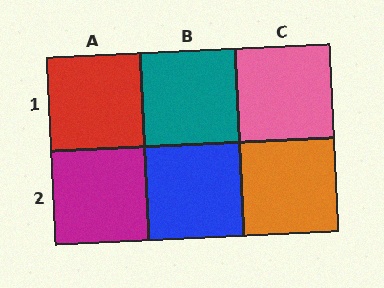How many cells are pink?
1 cell is pink.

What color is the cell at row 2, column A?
Magenta.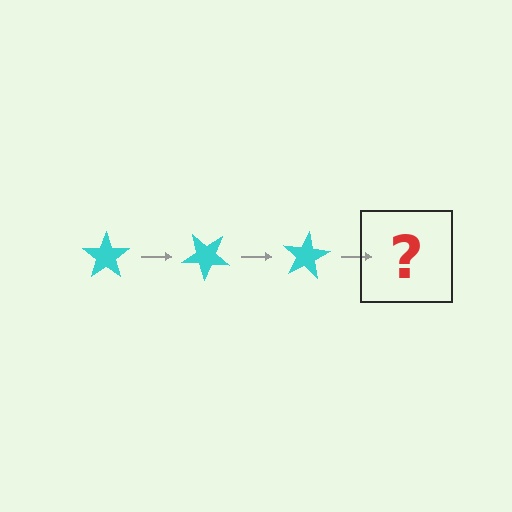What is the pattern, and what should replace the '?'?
The pattern is that the star rotates 40 degrees each step. The '?' should be a cyan star rotated 120 degrees.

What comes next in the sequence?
The next element should be a cyan star rotated 120 degrees.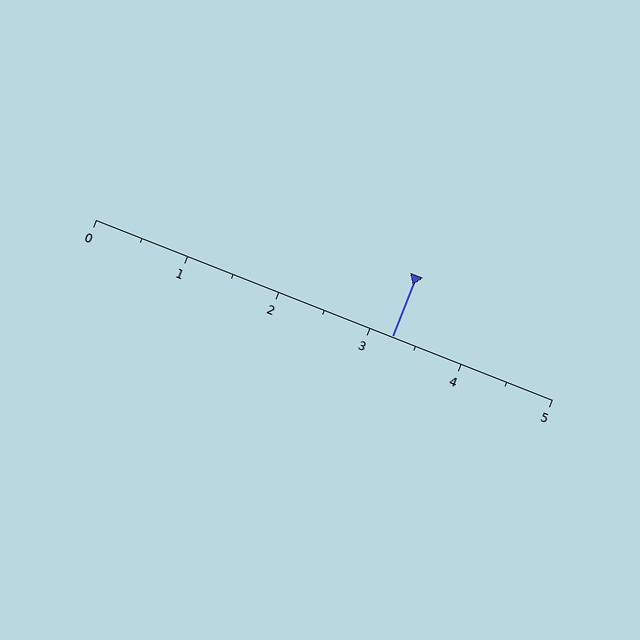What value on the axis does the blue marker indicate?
The marker indicates approximately 3.2.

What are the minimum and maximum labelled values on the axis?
The axis runs from 0 to 5.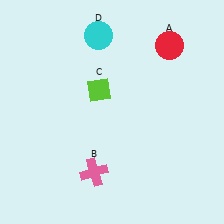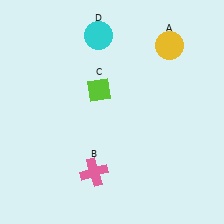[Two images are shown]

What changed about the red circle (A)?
In Image 1, A is red. In Image 2, it changed to yellow.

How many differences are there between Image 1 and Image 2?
There is 1 difference between the two images.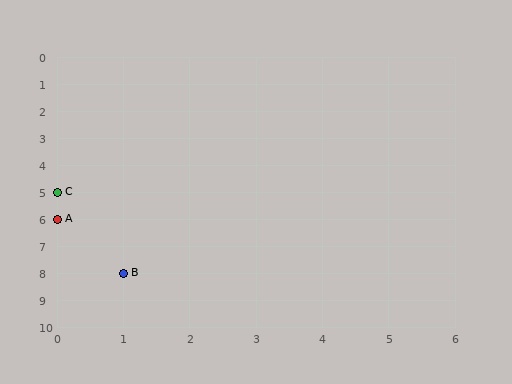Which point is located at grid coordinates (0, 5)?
Point C is at (0, 5).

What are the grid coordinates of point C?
Point C is at grid coordinates (0, 5).